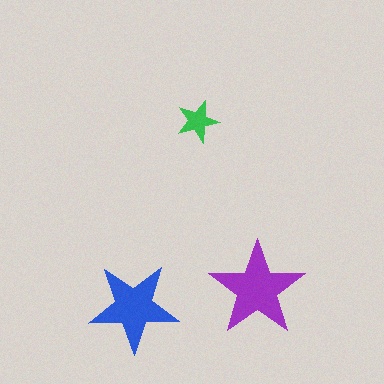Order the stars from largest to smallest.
the purple one, the blue one, the green one.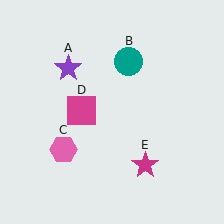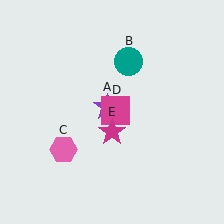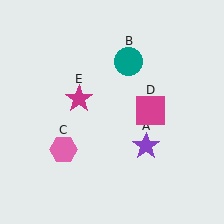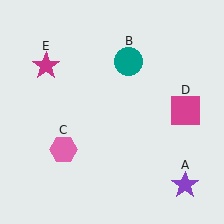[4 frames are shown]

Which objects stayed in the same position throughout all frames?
Teal circle (object B) and pink hexagon (object C) remained stationary.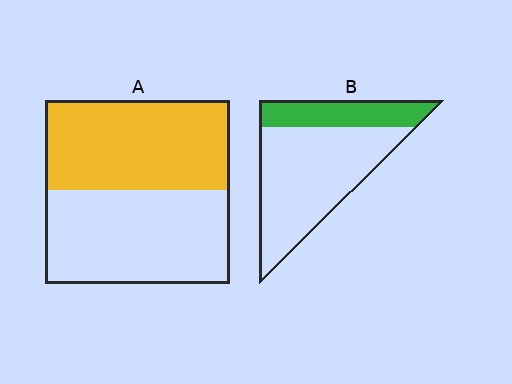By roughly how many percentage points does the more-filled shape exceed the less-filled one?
By roughly 20 percentage points (A over B).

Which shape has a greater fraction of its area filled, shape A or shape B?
Shape A.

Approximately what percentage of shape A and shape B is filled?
A is approximately 50% and B is approximately 25%.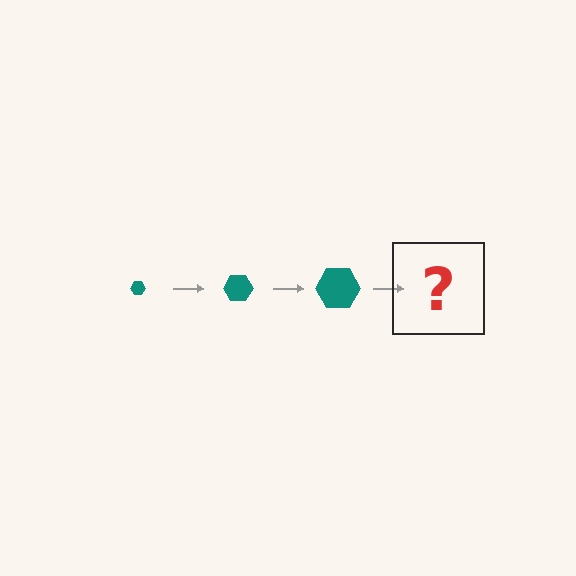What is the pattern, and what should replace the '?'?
The pattern is that the hexagon gets progressively larger each step. The '?' should be a teal hexagon, larger than the previous one.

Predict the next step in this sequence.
The next step is a teal hexagon, larger than the previous one.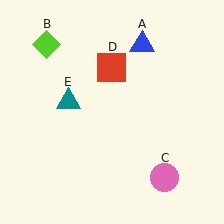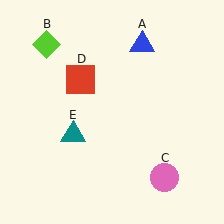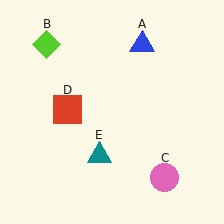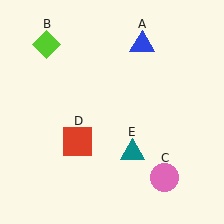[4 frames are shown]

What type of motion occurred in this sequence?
The red square (object D), teal triangle (object E) rotated counterclockwise around the center of the scene.